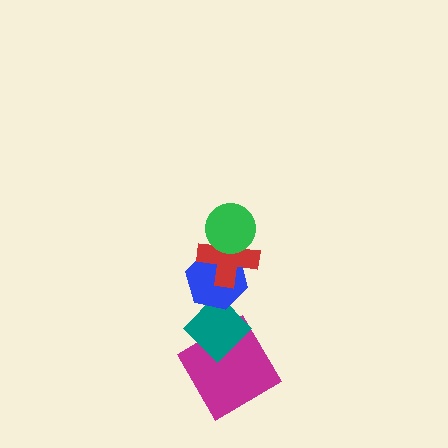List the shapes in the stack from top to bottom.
From top to bottom: the green circle, the red cross, the blue hexagon, the teal diamond, the magenta diamond.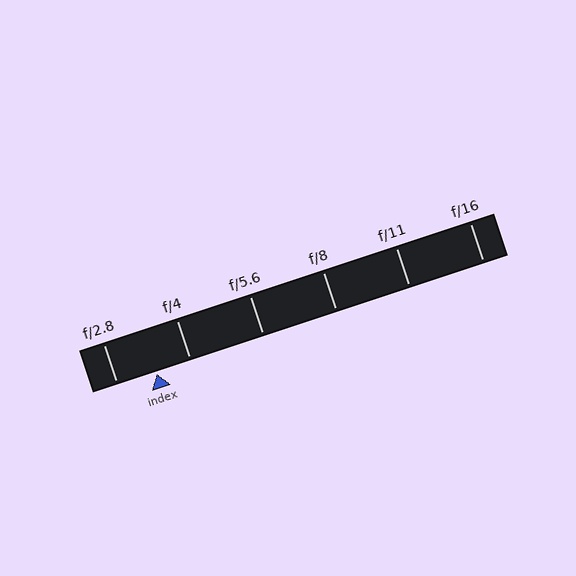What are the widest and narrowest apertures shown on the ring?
The widest aperture shown is f/2.8 and the narrowest is f/16.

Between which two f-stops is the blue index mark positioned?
The index mark is between f/2.8 and f/4.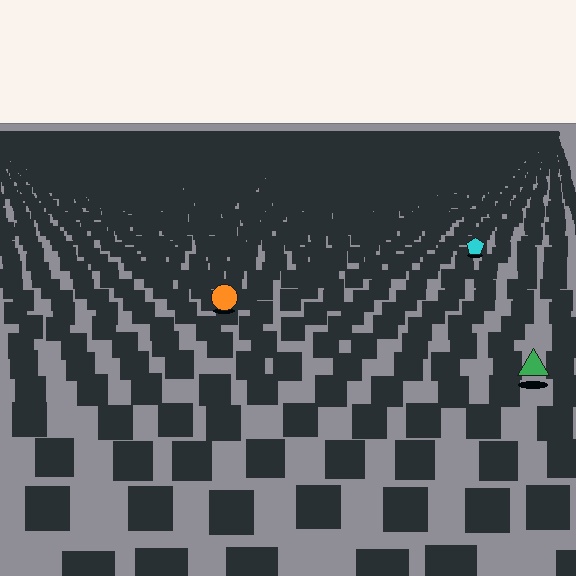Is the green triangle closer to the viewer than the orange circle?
Yes. The green triangle is closer — you can tell from the texture gradient: the ground texture is coarser near it.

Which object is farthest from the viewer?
The cyan pentagon is farthest from the viewer. It appears smaller and the ground texture around it is denser.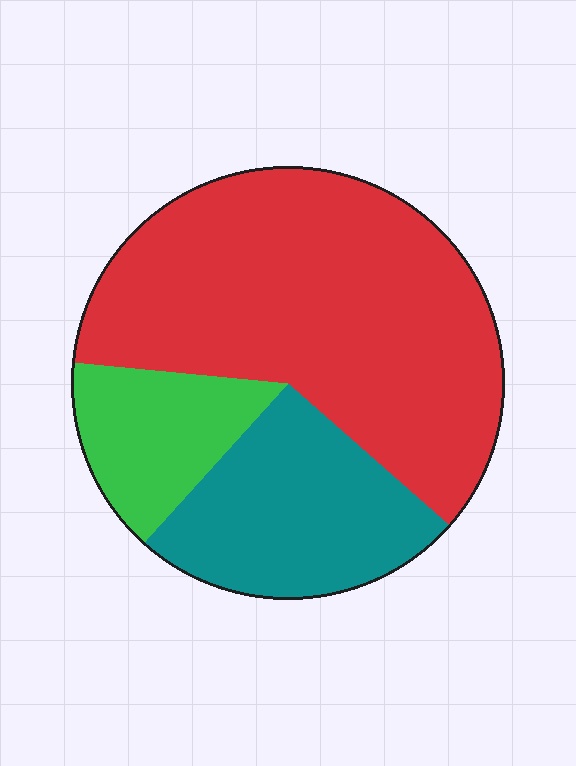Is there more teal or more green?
Teal.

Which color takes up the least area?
Green, at roughly 15%.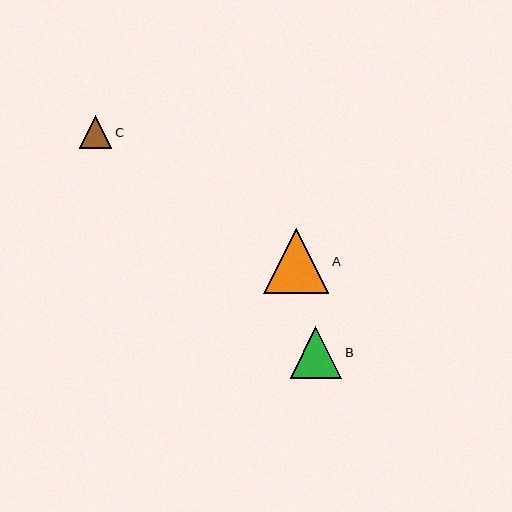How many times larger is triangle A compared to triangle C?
Triangle A is approximately 2.0 times the size of triangle C.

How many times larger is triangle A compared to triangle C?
Triangle A is approximately 2.0 times the size of triangle C.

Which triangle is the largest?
Triangle A is the largest with a size of approximately 65 pixels.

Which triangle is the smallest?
Triangle C is the smallest with a size of approximately 32 pixels.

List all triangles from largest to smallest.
From largest to smallest: A, B, C.